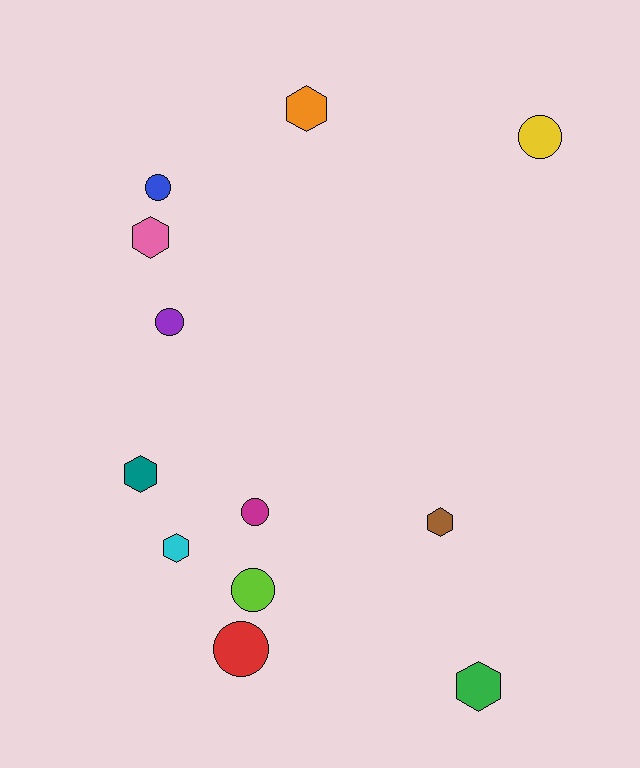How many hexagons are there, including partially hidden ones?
There are 6 hexagons.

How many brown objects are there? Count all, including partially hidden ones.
There is 1 brown object.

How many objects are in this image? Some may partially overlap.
There are 12 objects.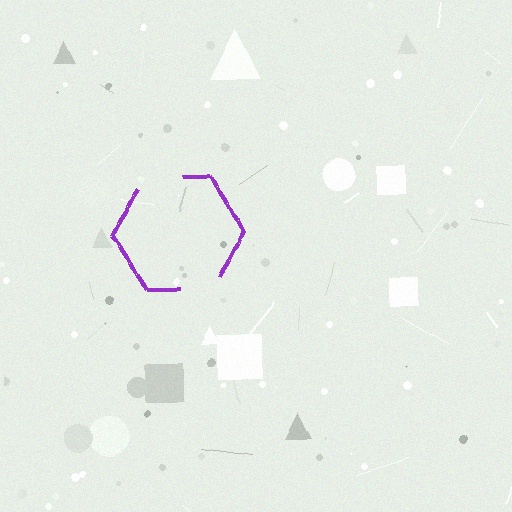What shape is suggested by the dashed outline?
The dashed outline suggests a hexagon.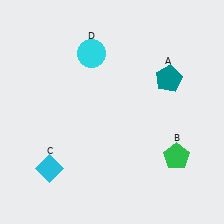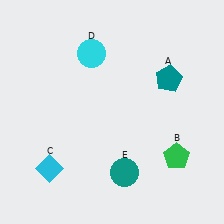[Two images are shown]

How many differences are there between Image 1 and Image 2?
There is 1 difference between the two images.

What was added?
A teal circle (E) was added in Image 2.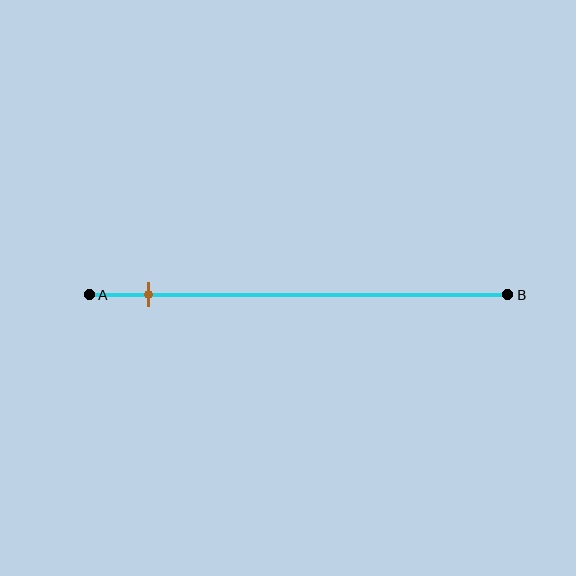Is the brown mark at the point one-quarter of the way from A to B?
No, the mark is at about 15% from A, not at the 25% one-quarter point.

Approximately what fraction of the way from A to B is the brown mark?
The brown mark is approximately 15% of the way from A to B.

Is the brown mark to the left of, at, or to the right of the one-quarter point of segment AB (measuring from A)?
The brown mark is to the left of the one-quarter point of segment AB.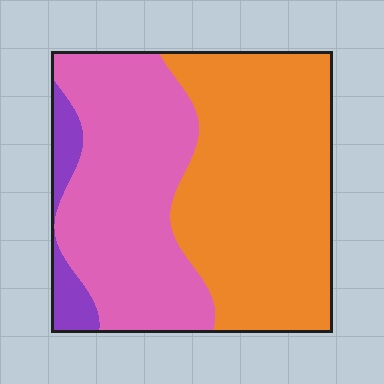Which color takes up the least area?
Purple, at roughly 5%.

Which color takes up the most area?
Orange, at roughly 50%.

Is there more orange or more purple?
Orange.